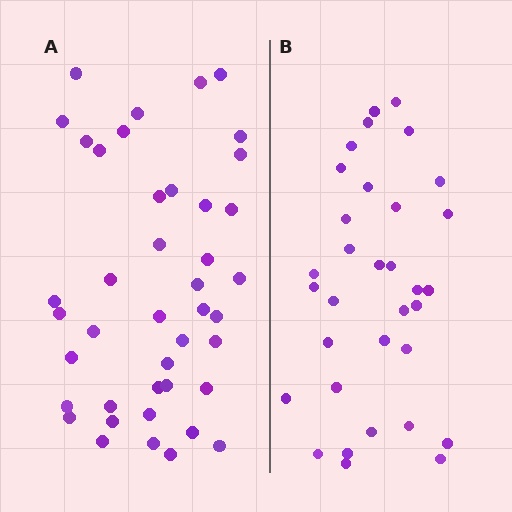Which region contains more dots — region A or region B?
Region A (the left region) has more dots.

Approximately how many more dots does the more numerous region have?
Region A has roughly 8 or so more dots than region B.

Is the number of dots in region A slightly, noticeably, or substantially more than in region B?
Region A has noticeably more, but not dramatically so. The ratio is roughly 1.3 to 1.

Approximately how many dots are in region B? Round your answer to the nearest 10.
About 30 dots. (The exact count is 33, which rounds to 30.)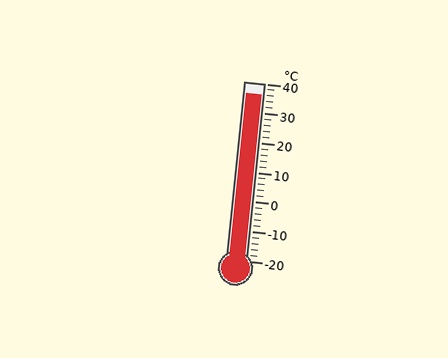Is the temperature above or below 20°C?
The temperature is above 20°C.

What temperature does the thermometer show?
The thermometer shows approximately 36°C.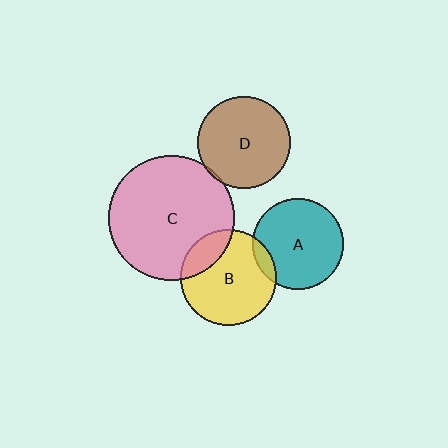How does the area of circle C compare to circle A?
Approximately 1.9 times.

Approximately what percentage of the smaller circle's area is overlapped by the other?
Approximately 10%.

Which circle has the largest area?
Circle C (pink).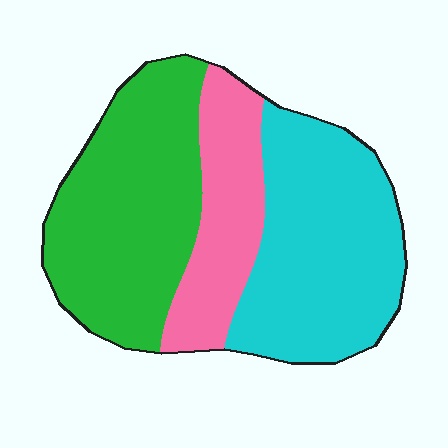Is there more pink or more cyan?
Cyan.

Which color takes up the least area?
Pink, at roughly 20%.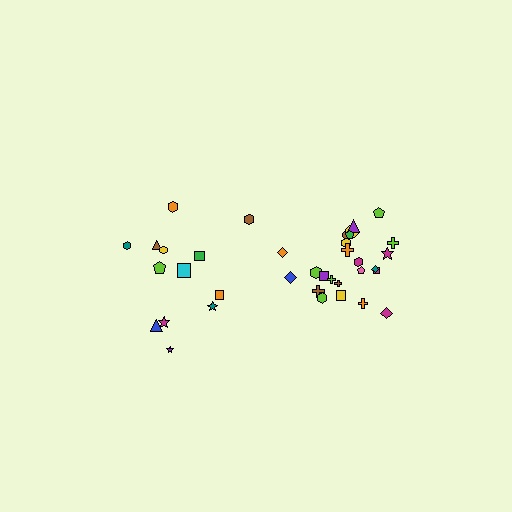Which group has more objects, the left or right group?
The right group.